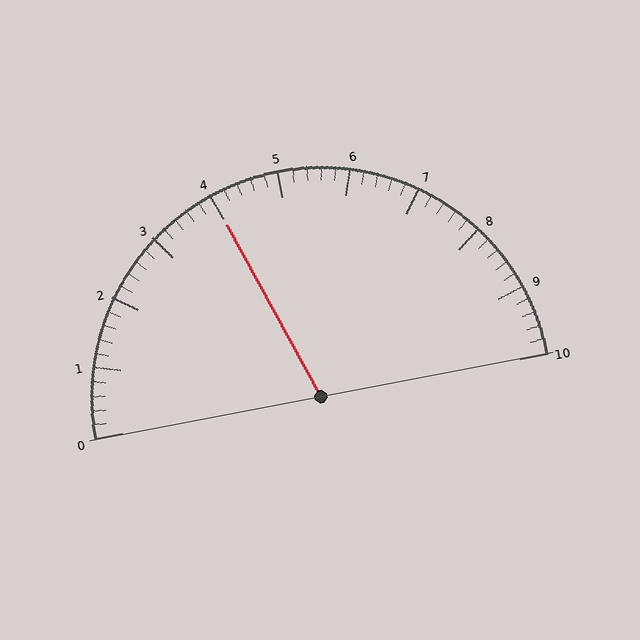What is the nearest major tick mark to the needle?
The nearest major tick mark is 4.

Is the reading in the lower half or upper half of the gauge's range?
The reading is in the lower half of the range (0 to 10).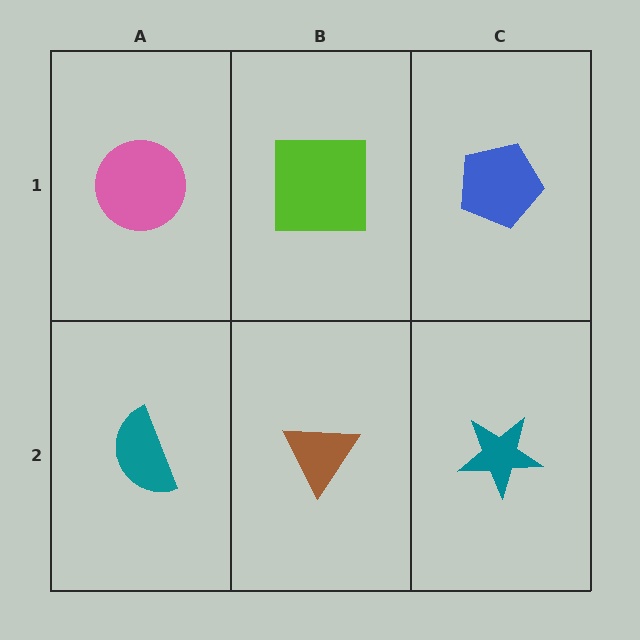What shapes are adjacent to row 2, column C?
A blue pentagon (row 1, column C), a brown triangle (row 2, column B).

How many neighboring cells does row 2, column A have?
2.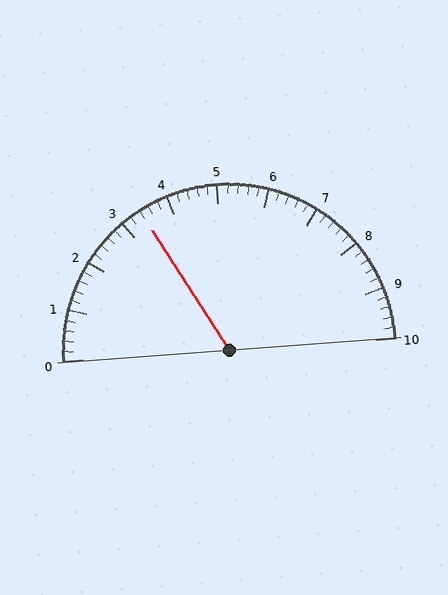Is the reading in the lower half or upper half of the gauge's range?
The reading is in the lower half of the range (0 to 10).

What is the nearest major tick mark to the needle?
The nearest major tick mark is 3.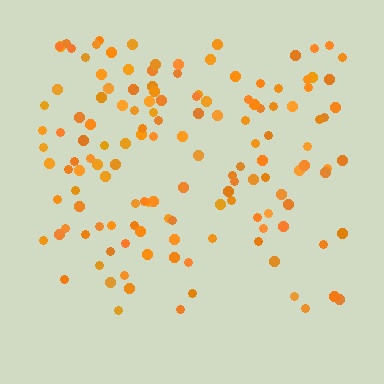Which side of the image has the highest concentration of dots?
The top.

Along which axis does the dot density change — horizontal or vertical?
Vertical.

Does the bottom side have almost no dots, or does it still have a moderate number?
Still a moderate number, just noticeably fewer than the top.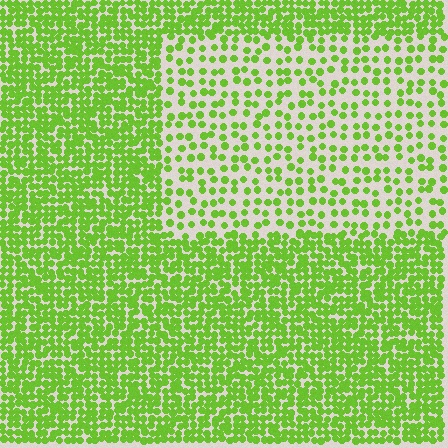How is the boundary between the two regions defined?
The boundary is defined by a change in element density (approximately 2.4x ratio). All elements are the same color, size, and shape.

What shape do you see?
I see a rectangle.